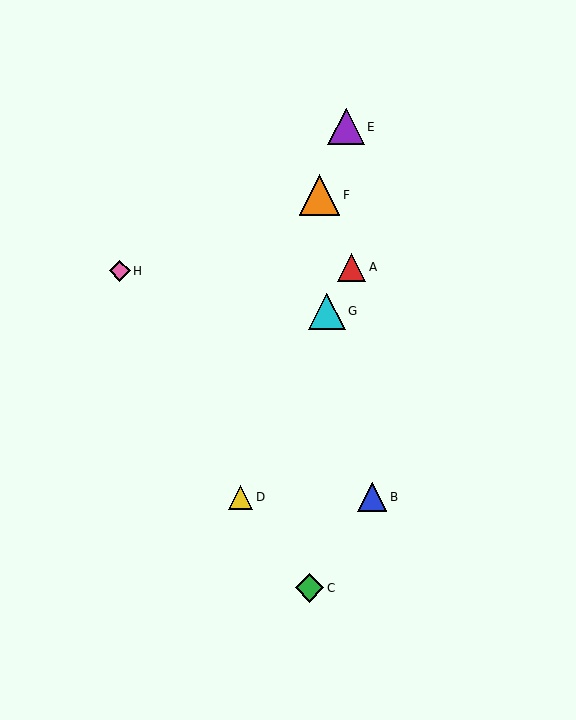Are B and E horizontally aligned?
No, B is at y≈497 and E is at y≈127.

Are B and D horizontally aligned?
Yes, both are at y≈497.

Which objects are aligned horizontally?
Objects B, D are aligned horizontally.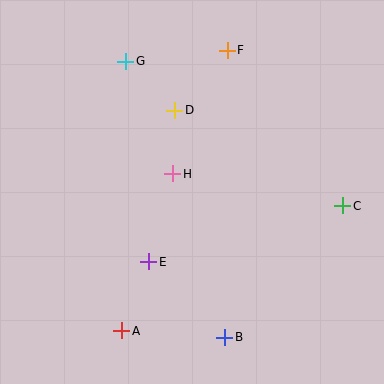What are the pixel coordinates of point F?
Point F is at (227, 50).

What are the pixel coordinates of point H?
Point H is at (173, 174).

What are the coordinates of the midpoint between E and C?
The midpoint between E and C is at (246, 234).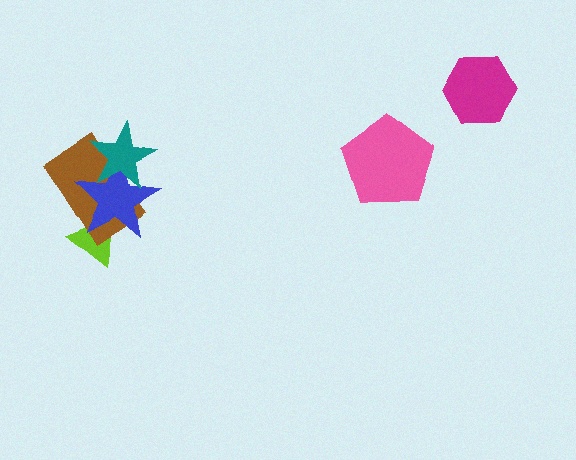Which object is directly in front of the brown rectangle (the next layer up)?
The blue star is directly in front of the brown rectangle.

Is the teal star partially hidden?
No, no other shape covers it.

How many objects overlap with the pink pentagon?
0 objects overlap with the pink pentagon.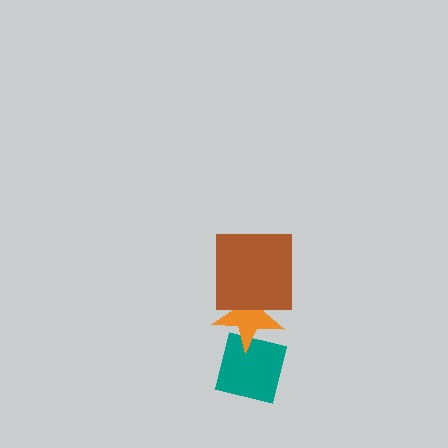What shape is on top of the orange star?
The brown square is on top of the orange star.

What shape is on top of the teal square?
The orange star is on top of the teal square.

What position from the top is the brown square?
The brown square is 1st from the top.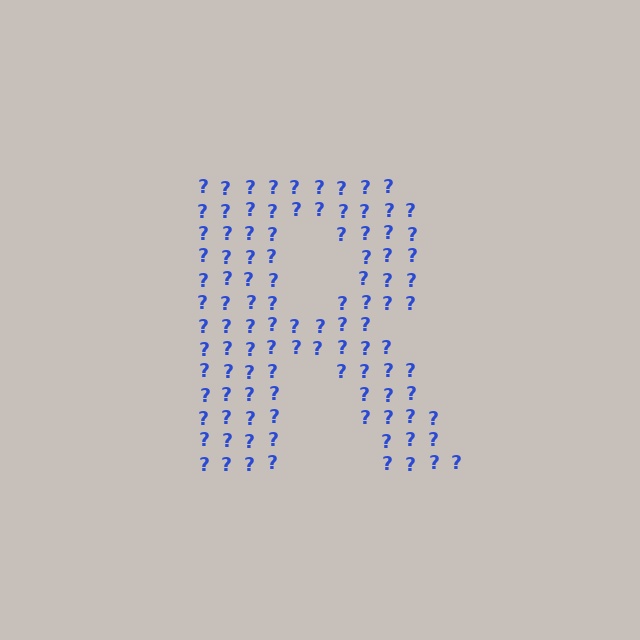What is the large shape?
The large shape is the letter R.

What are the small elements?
The small elements are question marks.